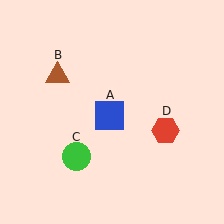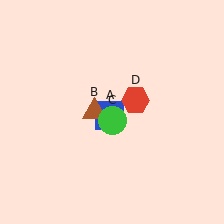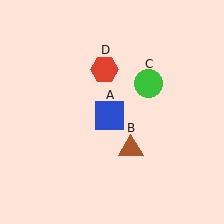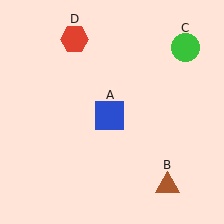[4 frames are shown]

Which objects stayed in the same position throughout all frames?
Blue square (object A) remained stationary.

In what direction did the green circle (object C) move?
The green circle (object C) moved up and to the right.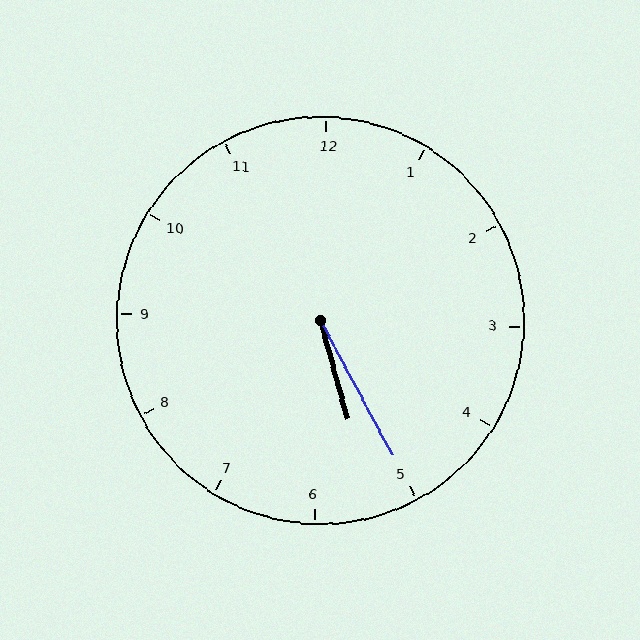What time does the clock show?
5:25.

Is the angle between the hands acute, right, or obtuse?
It is acute.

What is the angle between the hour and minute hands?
Approximately 12 degrees.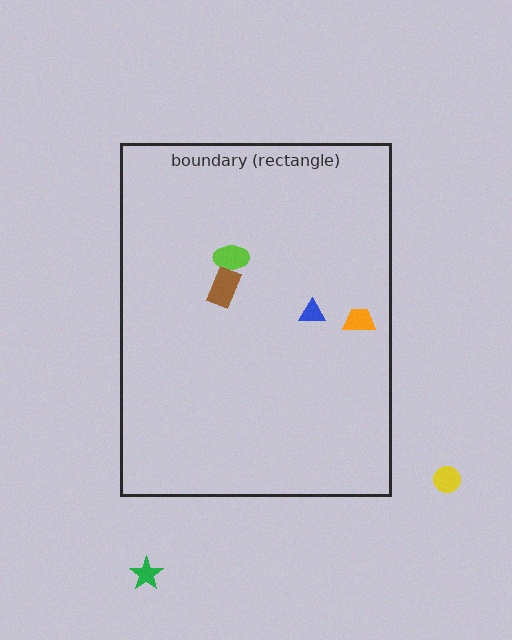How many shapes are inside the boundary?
4 inside, 2 outside.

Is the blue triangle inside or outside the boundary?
Inside.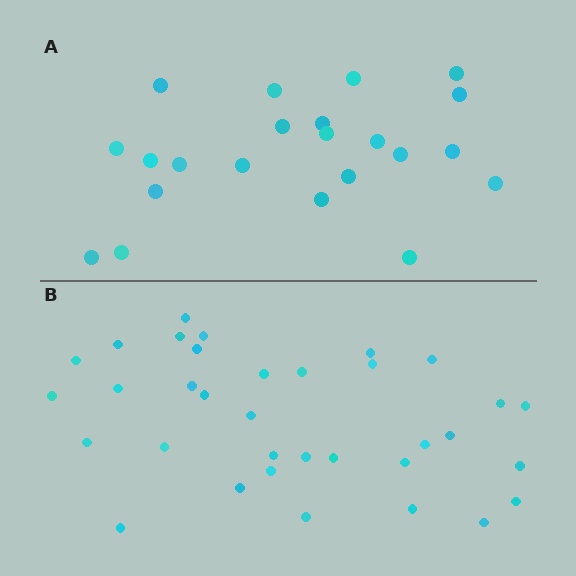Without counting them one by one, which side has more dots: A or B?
Region B (the bottom region) has more dots.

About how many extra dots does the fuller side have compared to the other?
Region B has roughly 12 or so more dots than region A.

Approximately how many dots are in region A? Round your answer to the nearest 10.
About 20 dots. (The exact count is 22, which rounds to 20.)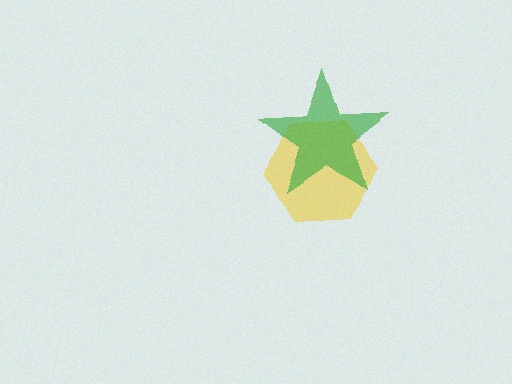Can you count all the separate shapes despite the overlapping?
Yes, there are 2 separate shapes.